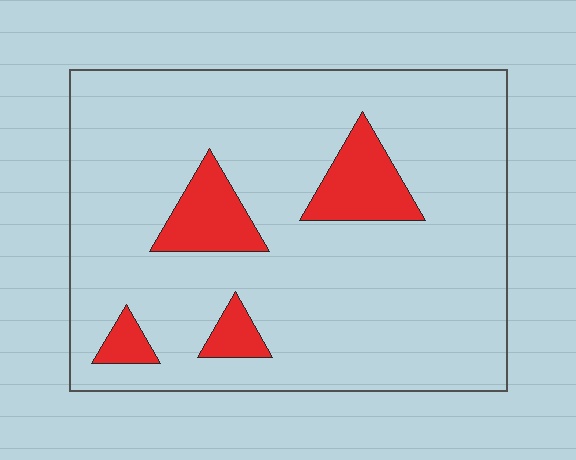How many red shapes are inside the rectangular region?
4.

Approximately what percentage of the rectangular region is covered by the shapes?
Approximately 15%.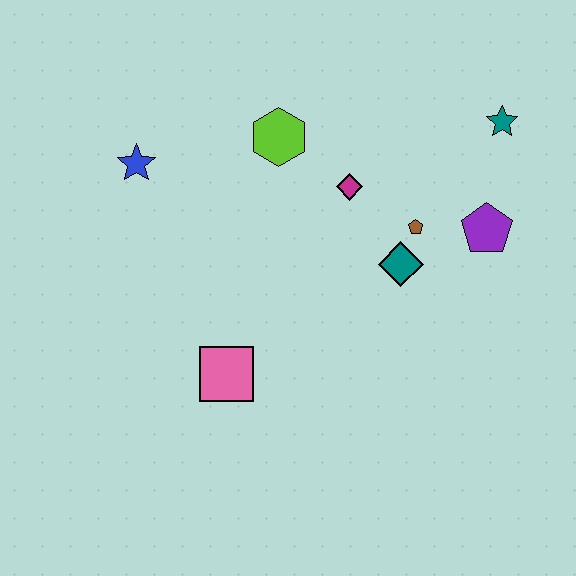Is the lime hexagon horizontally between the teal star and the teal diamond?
No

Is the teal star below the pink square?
No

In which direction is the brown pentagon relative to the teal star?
The brown pentagon is below the teal star.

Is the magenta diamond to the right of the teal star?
No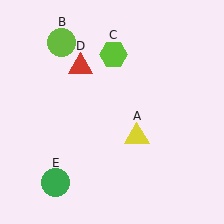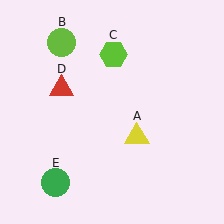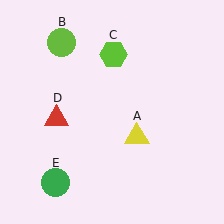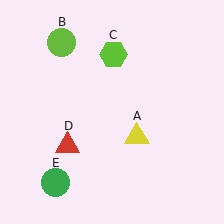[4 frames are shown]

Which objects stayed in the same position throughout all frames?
Yellow triangle (object A) and lime circle (object B) and lime hexagon (object C) and green circle (object E) remained stationary.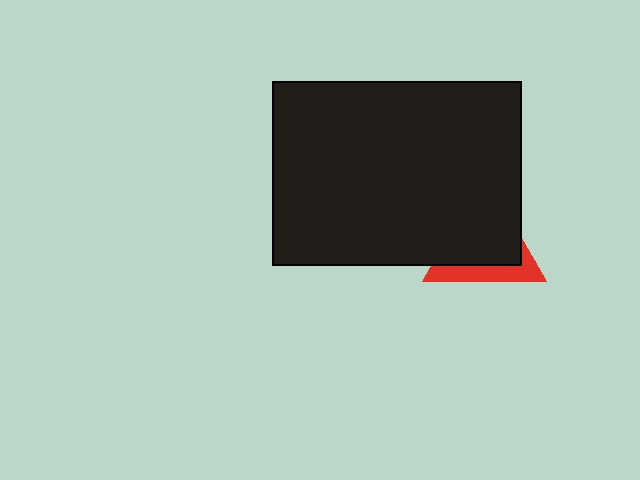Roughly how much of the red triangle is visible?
A small part of it is visible (roughly 31%).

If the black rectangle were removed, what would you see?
You would see the complete red triangle.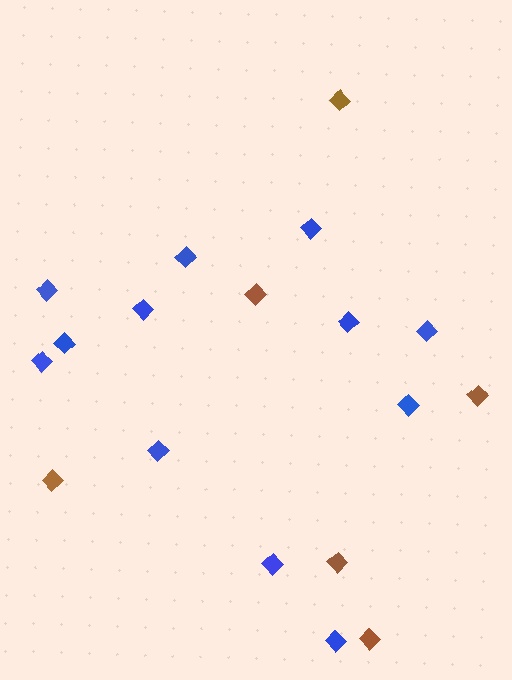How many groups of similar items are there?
There are 2 groups: one group of blue diamonds (12) and one group of brown diamonds (6).